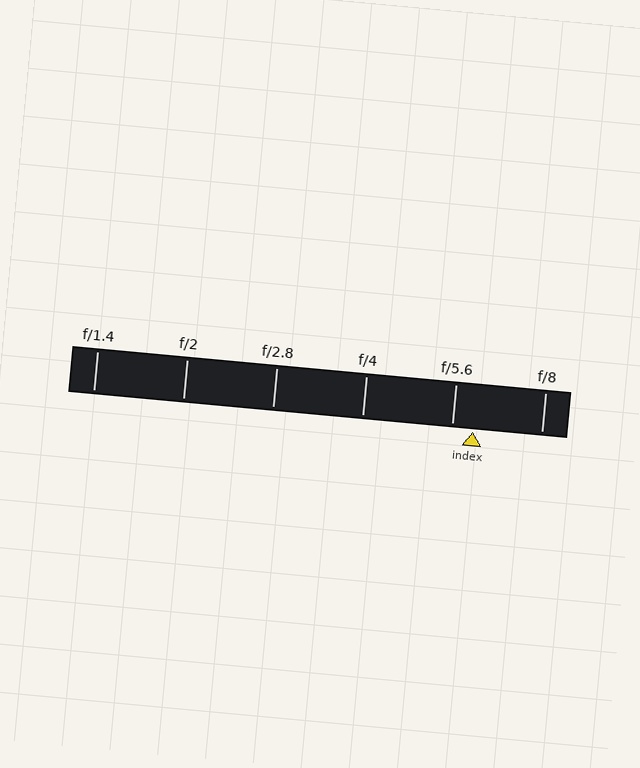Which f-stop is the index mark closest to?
The index mark is closest to f/5.6.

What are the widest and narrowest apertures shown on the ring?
The widest aperture shown is f/1.4 and the narrowest is f/8.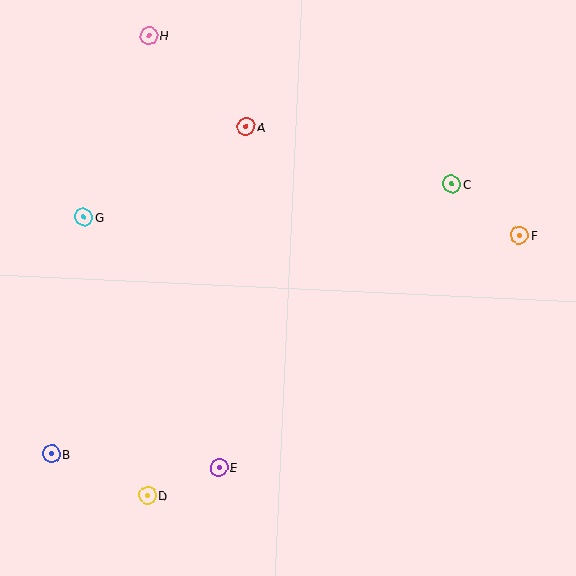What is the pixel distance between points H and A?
The distance between H and A is 133 pixels.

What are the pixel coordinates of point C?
Point C is at (452, 184).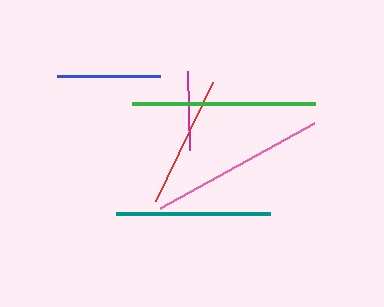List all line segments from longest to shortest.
From longest to shortest: green, pink, teal, red, blue, magenta.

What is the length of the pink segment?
The pink segment is approximately 176 pixels long.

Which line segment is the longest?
The green line is the longest at approximately 183 pixels.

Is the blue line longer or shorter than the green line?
The green line is longer than the blue line.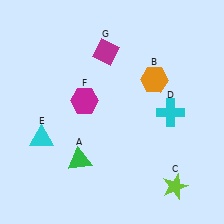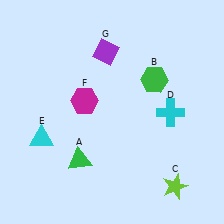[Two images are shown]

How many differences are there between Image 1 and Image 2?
There are 2 differences between the two images.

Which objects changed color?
B changed from orange to green. G changed from magenta to purple.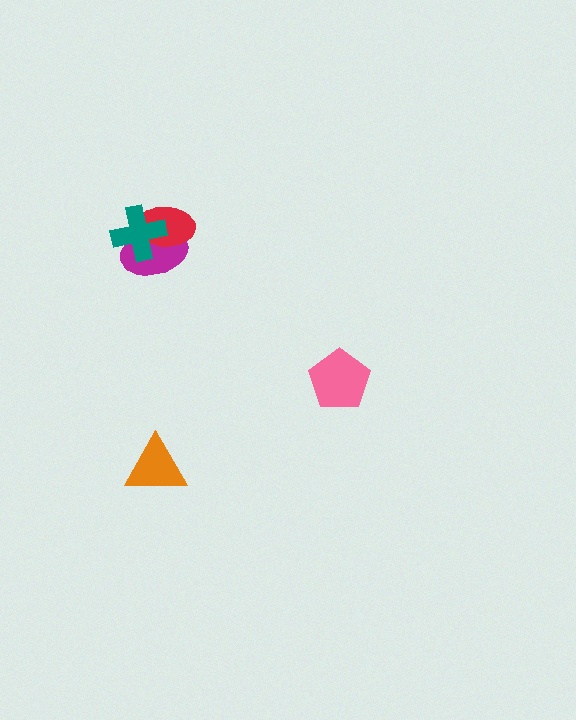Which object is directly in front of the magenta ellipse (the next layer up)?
The red ellipse is directly in front of the magenta ellipse.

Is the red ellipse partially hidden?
Yes, it is partially covered by another shape.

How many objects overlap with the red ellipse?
2 objects overlap with the red ellipse.